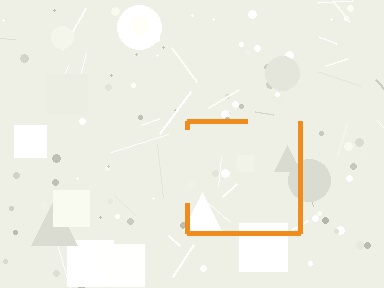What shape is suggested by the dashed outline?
The dashed outline suggests a square.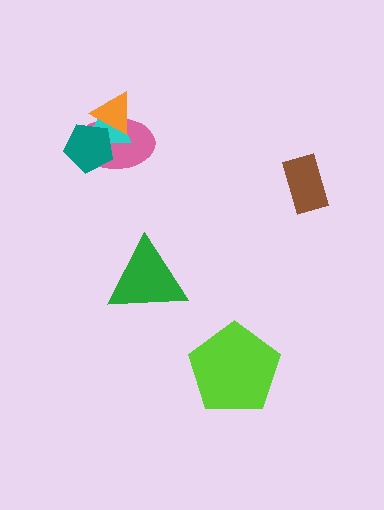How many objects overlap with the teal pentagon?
3 objects overlap with the teal pentagon.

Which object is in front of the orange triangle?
The teal pentagon is in front of the orange triangle.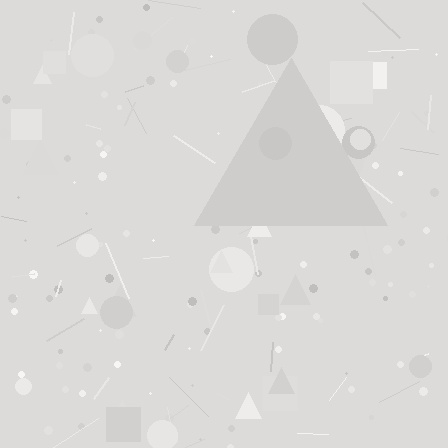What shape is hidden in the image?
A triangle is hidden in the image.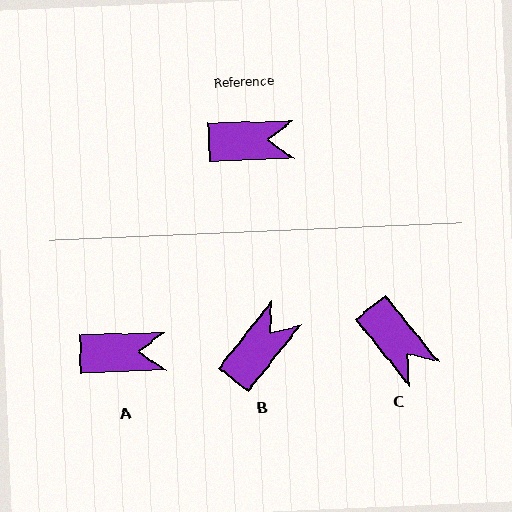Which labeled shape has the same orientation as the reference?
A.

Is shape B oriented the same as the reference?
No, it is off by about 50 degrees.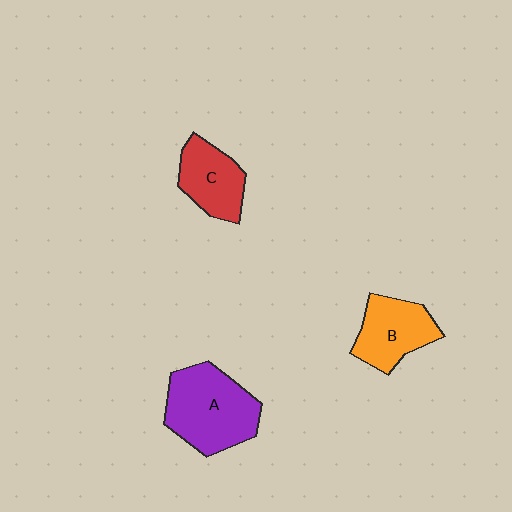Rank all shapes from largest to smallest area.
From largest to smallest: A (purple), B (orange), C (red).